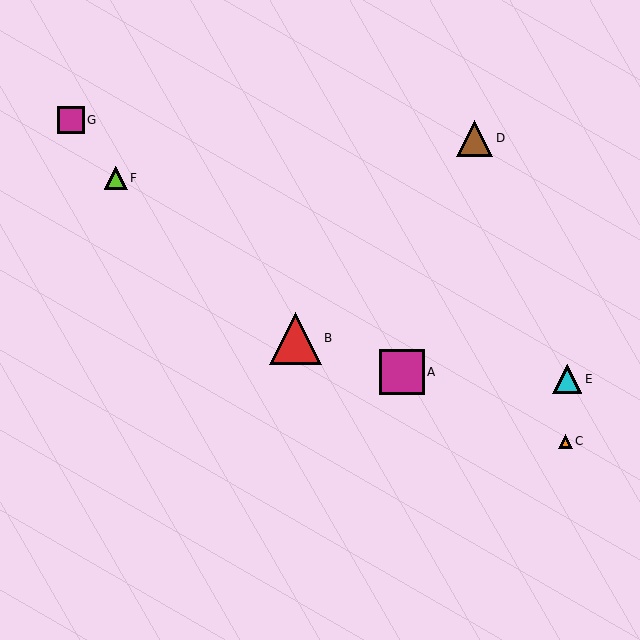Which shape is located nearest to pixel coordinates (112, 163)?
The lime triangle (labeled F) at (116, 178) is nearest to that location.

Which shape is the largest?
The red triangle (labeled B) is the largest.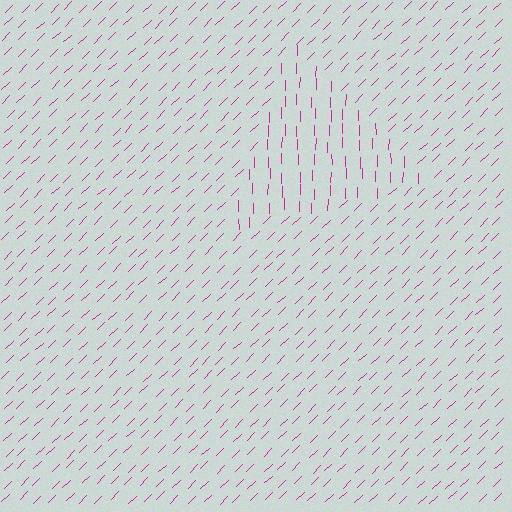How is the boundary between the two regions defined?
The boundary is defined purely by a change in line orientation (approximately 45 degrees difference). All lines are the same color and thickness.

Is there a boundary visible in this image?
Yes, there is a texture boundary formed by a change in line orientation.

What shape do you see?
I see a triangle.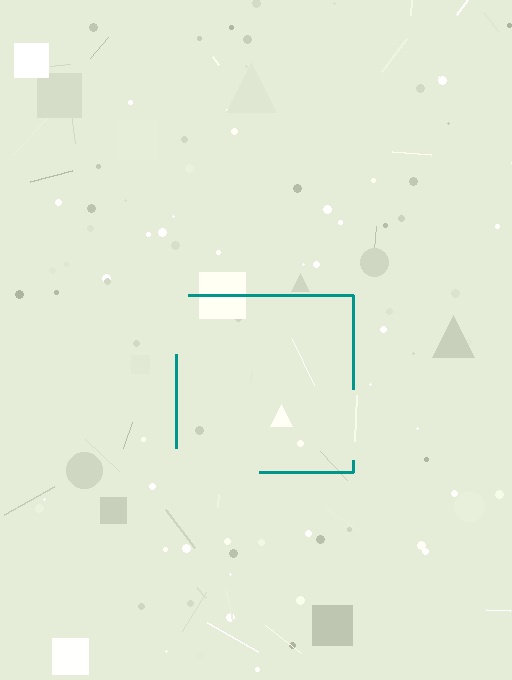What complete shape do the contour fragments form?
The contour fragments form a square.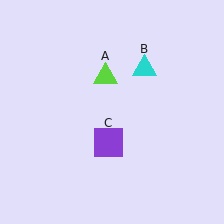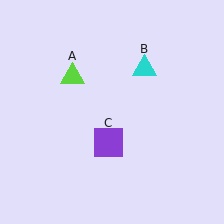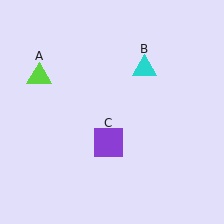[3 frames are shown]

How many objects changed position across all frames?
1 object changed position: lime triangle (object A).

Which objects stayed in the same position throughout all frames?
Cyan triangle (object B) and purple square (object C) remained stationary.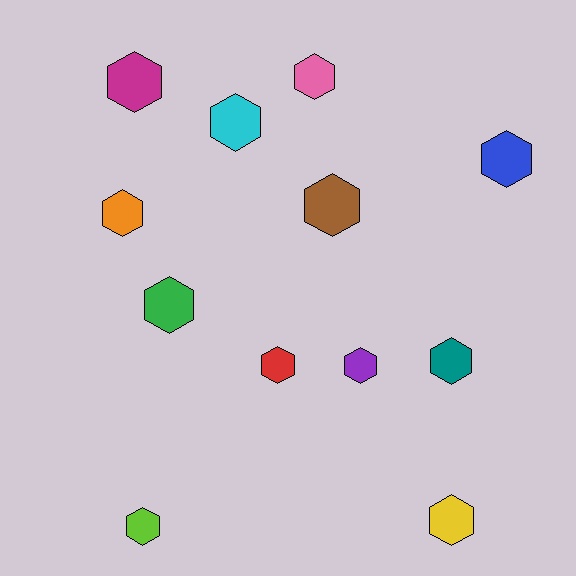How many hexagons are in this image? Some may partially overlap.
There are 12 hexagons.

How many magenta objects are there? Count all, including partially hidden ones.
There is 1 magenta object.